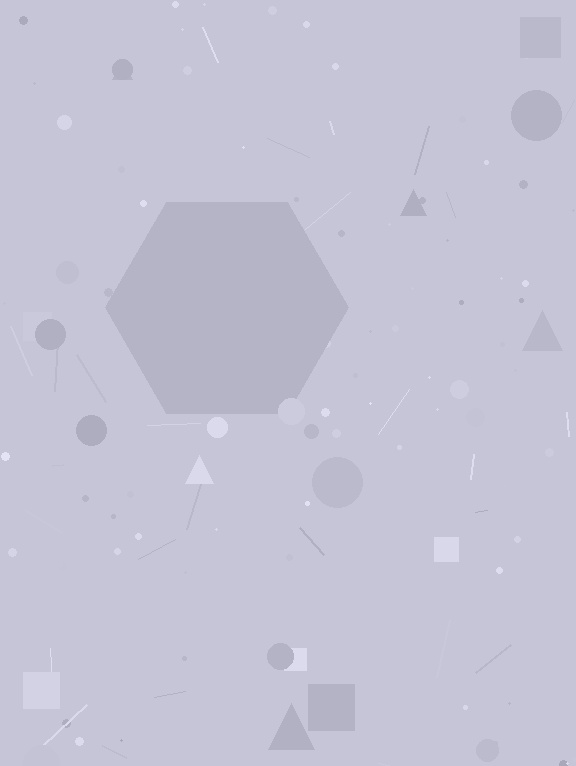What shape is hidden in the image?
A hexagon is hidden in the image.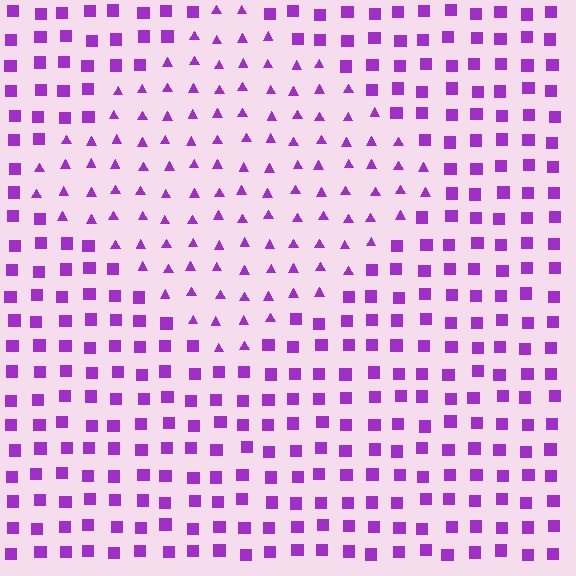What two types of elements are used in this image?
The image uses triangles inside the diamond region and squares outside it.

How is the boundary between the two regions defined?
The boundary is defined by a change in element shape: triangles inside vs. squares outside. All elements share the same color and spacing.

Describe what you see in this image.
The image is filled with small purple elements arranged in a uniform grid. A diamond-shaped region contains triangles, while the surrounding area contains squares. The boundary is defined purely by the change in element shape.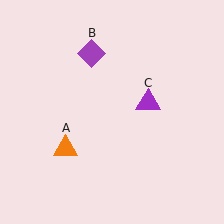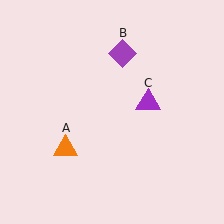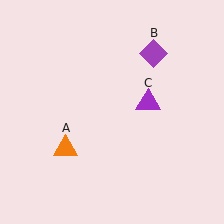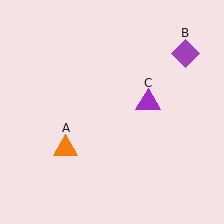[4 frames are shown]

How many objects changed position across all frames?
1 object changed position: purple diamond (object B).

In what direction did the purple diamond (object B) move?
The purple diamond (object B) moved right.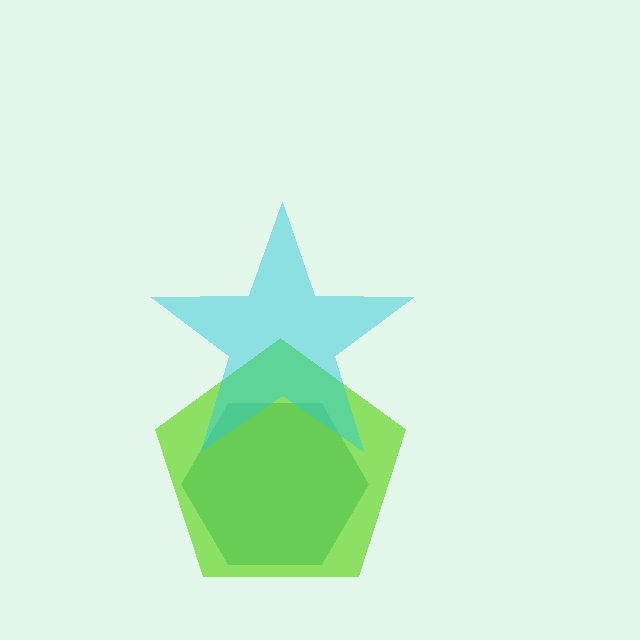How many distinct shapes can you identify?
There are 3 distinct shapes: a teal hexagon, a lime pentagon, a cyan star.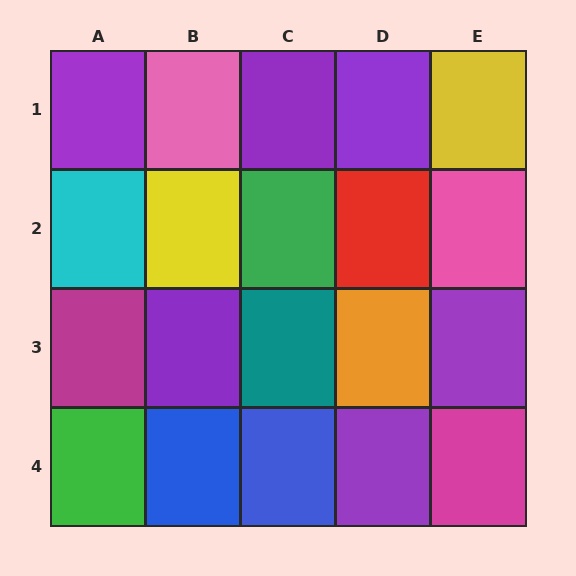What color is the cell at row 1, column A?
Purple.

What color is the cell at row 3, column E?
Purple.